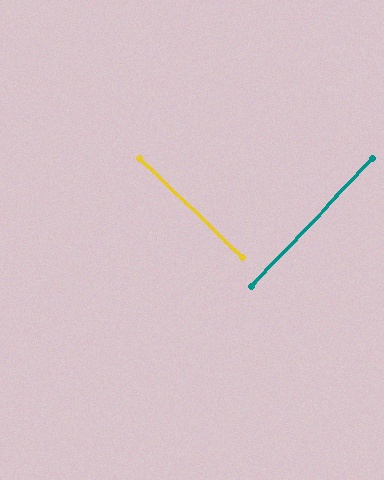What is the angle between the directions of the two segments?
Approximately 89 degrees.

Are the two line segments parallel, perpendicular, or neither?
Perpendicular — they meet at approximately 89°.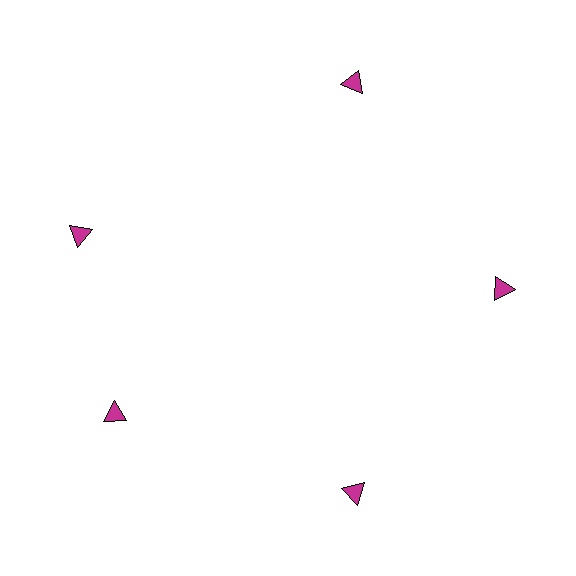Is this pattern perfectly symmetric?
No. The 5 magenta triangles are arranged in a ring, but one element near the 10 o'clock position is rotated out of alignment along the ring, breaking the 5-fold rotational symmetry.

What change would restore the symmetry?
The symmetry would be restored by rotating it back into even spacing with its neighbors so that all 5 triangles sit at equal angles and equal distance from the center.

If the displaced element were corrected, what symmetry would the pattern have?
It would have 5-fold rotational symmetry — the pattern would map onto itself every 72 degrees.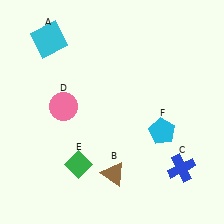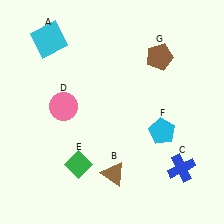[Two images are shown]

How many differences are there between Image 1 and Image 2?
There is 1 difference between the two images.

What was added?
A brown pentagon (G) was added in Image 2.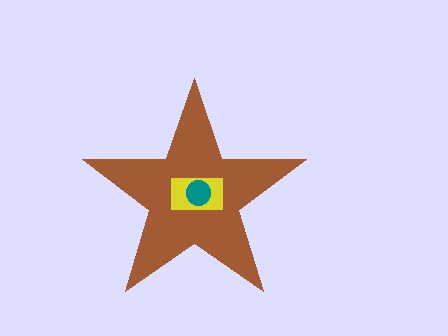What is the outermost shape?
The brown star.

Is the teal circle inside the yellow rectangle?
Yes.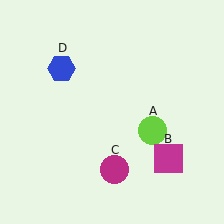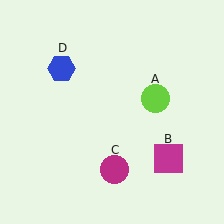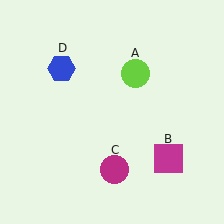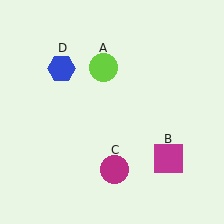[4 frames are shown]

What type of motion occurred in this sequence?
The lime circle (object A) rotated counterclockwise around the center of the scene.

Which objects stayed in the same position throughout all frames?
Magenta square (object B) and magenta circle (object C) and blue hexagon (object D) remained stationary.